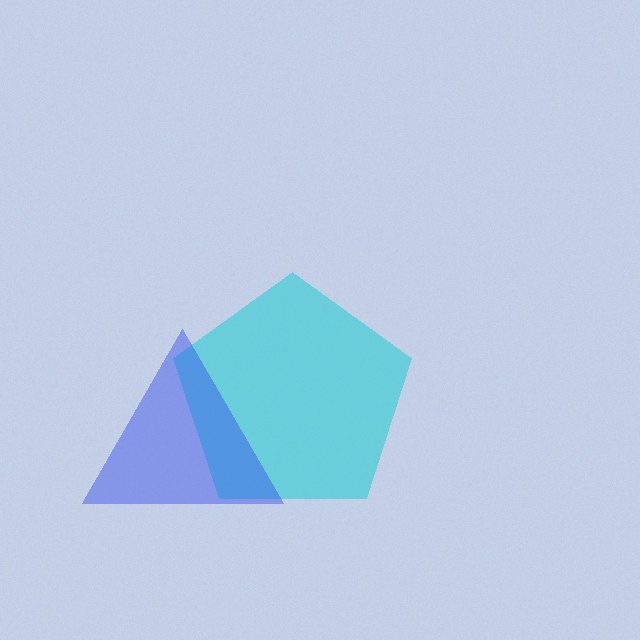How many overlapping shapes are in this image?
There are 2 overlapping shapes in the image.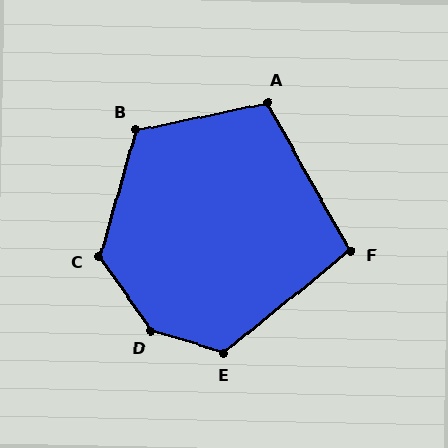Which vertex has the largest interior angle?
D, at approximately 142 degrees.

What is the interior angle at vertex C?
Approximately 129 degrees (obtuse).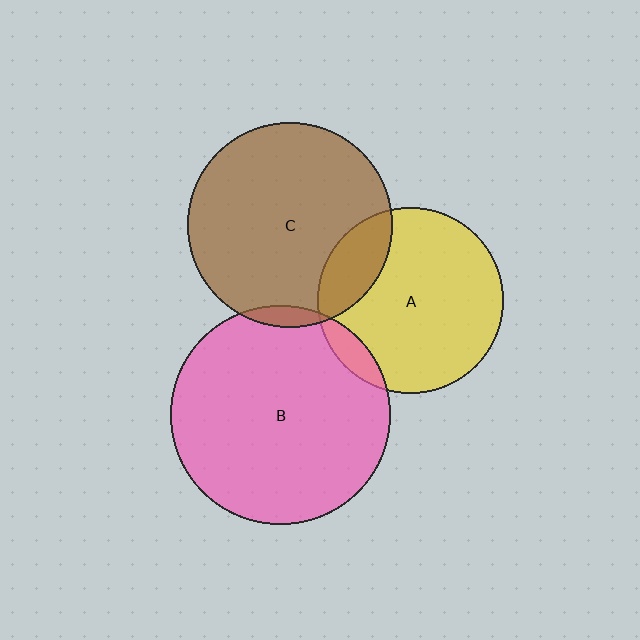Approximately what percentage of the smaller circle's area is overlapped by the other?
Approximately 20%.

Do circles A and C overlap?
Yes.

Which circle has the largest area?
Circle B (pink).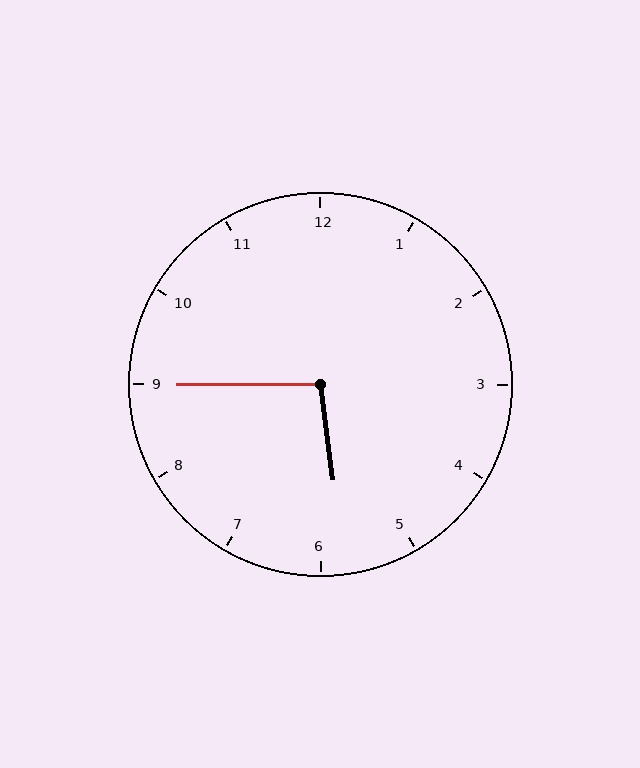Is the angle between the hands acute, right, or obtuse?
It is obtuse.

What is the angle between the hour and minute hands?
Approximately 98 degrees.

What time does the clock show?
5:45.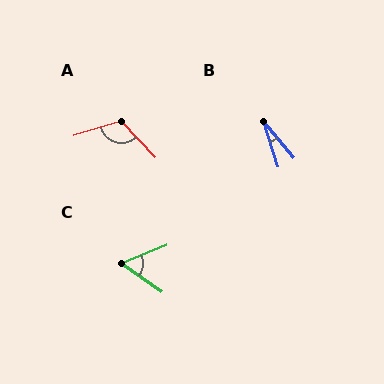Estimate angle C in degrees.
Approximately 57 degrees.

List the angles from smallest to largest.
B (22°), C (57°), A (116°).